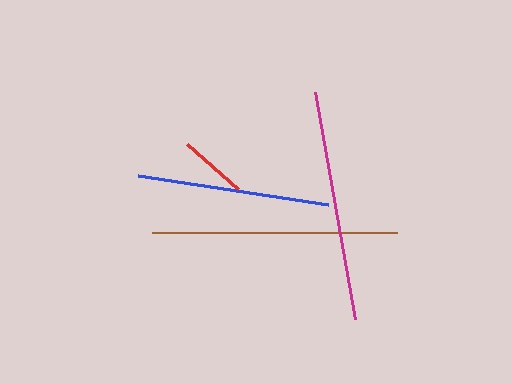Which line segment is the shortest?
The red line is the shortest at approximately 68 pixels.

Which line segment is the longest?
The brown line is the longest at approximately 245 pixels.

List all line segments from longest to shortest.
From longest to shortest: brown, magenta, blue, red.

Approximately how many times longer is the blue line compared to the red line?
The blue line is approximately 2.8 times the length of the red line.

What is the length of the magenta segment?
The magenta segment is approximately 230 pixels long.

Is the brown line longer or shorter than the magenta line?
The brown line is longer than the magenta line.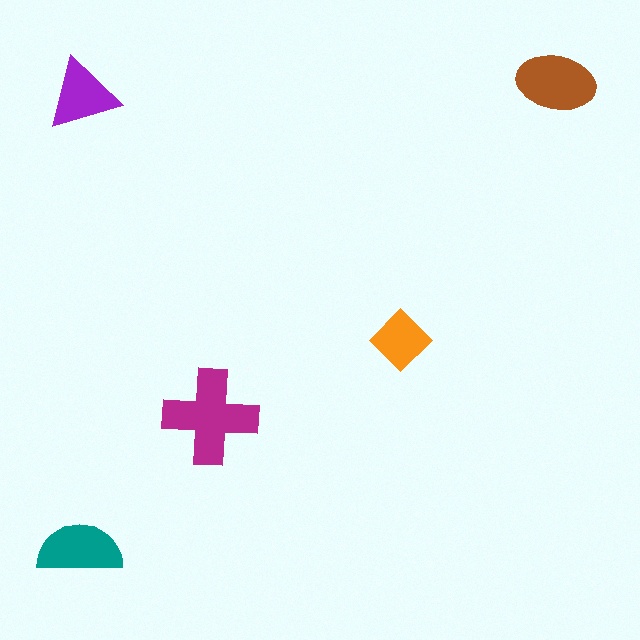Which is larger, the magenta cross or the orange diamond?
The magenta cross.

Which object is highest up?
The brown ellipse is topmost.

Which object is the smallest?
The orange diamond.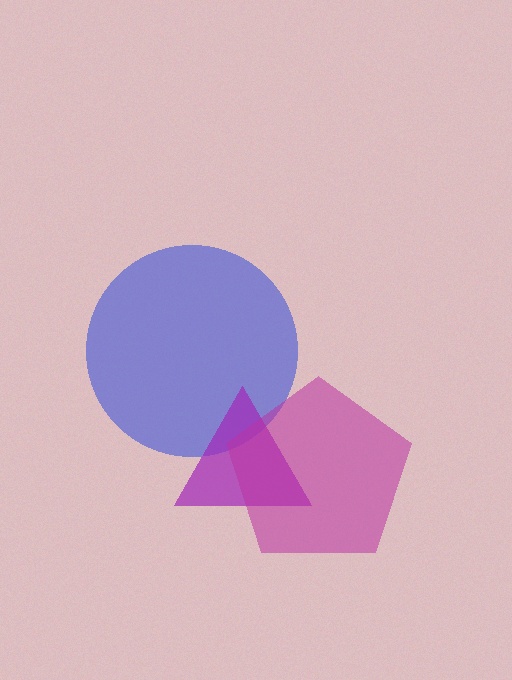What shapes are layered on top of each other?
The layered shapes are: a blue circle, a purple triangle, a magenta pentagon.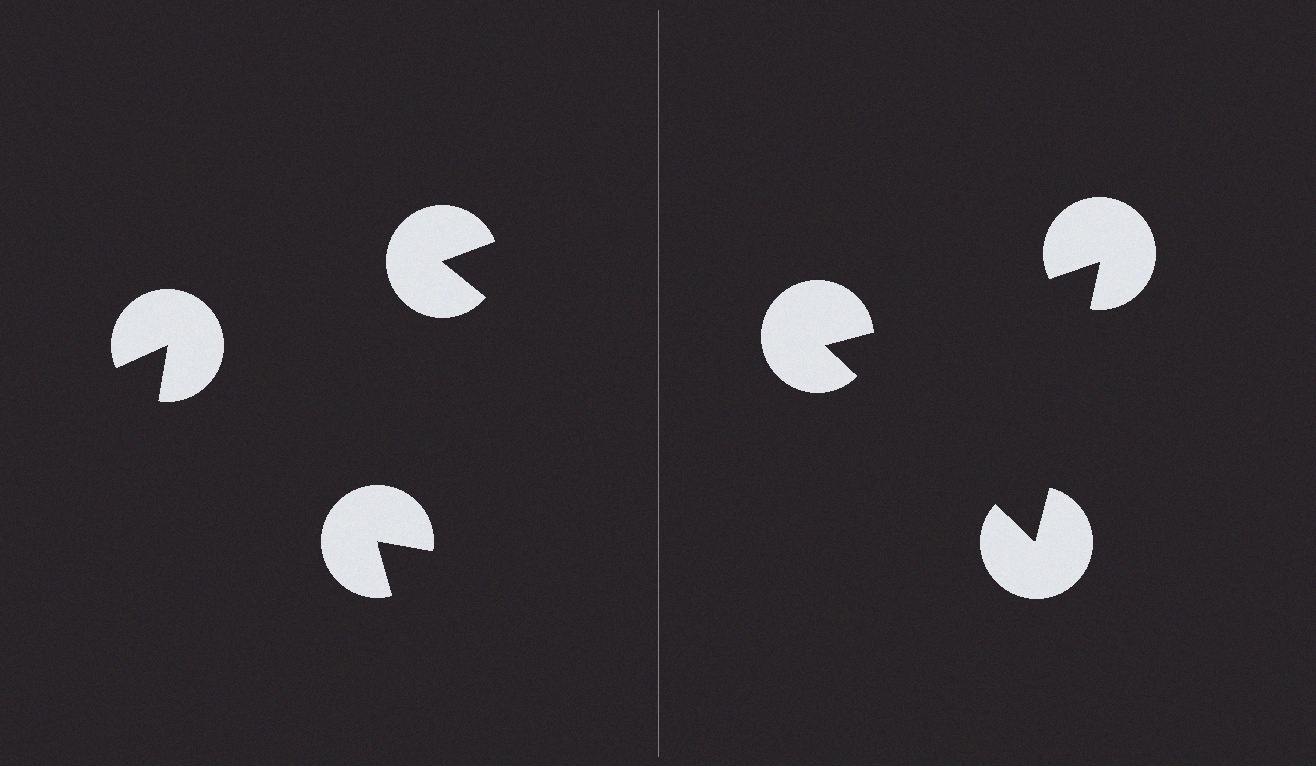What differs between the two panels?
The pac-man discs are positioned identically on both sides; only the wedge orientations differ. On the right they align to a triangle; on the left they are misaligned.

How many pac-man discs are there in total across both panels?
6 — 3 on each side.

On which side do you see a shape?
An illusory triangle appears on the right side. On the left side the wedge cuts are rotated, so no coherent shape forms.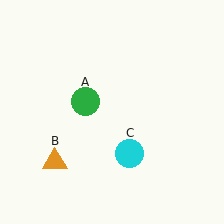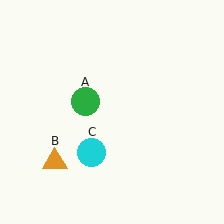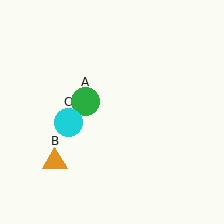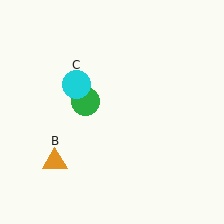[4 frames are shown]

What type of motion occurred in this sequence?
The cyan circle (object C) rotated clockwise around the center of the scene.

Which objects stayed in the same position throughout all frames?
Green circle (object A) and orange triangle (object B) remained stationary.